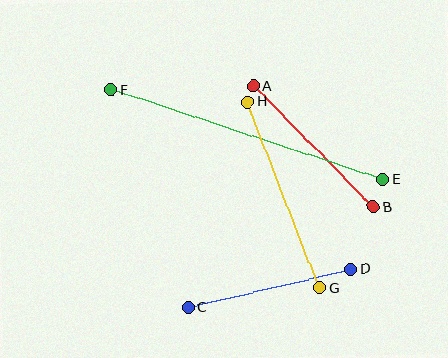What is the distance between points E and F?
The distance is approximately 286 pixels.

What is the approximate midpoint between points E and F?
The midpoint is at approximately (247, 134) pixels.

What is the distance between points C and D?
The distance is approximately 167 pixels.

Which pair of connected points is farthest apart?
Points E and F are farthest apart.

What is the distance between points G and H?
The distance is approximately 200 pixels.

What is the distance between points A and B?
The distance is approximately 170 pixels.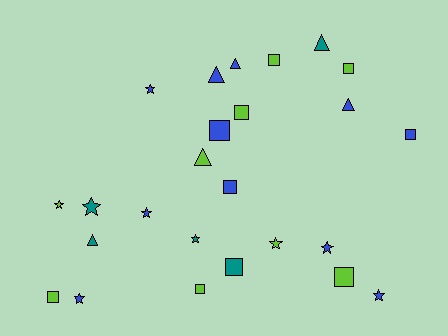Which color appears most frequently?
Blue, with 11 objects.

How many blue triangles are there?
There are 3 blue triangles.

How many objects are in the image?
There are 25 objects.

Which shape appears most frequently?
Square, with 10 objects.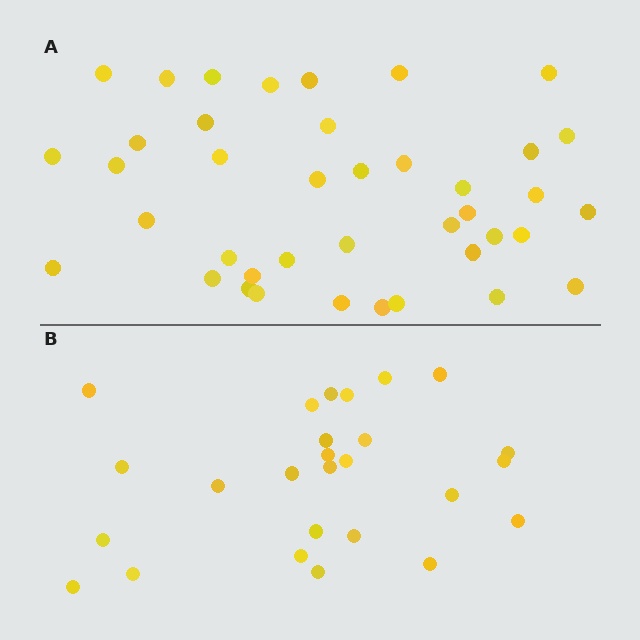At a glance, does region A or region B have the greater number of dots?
Region A (the top region) has more dots.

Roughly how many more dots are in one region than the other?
Region A has approximately 15 more dots than region B.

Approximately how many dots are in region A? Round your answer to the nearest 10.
About 40 dots.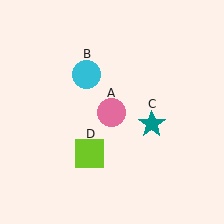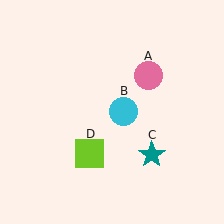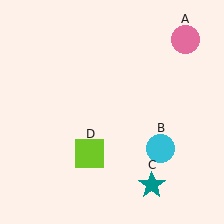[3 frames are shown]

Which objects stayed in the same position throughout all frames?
Lime square (object D) remained stationary.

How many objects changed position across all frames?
3 objects changed position: pink circle (object A), cyan circle (object B), teal star (object C).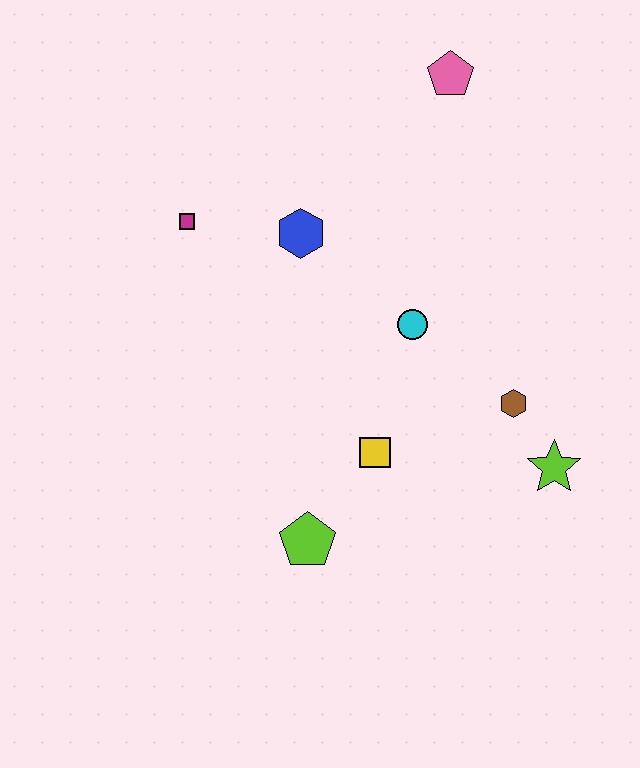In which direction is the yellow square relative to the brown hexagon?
The yellow square is to the left of the brown hexagon.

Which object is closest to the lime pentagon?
The yellow square is closest to the lime pentagon.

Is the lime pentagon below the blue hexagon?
Yes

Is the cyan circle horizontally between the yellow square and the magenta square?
No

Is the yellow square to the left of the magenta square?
No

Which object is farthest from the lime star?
The magenta square is farthest from the lime star.